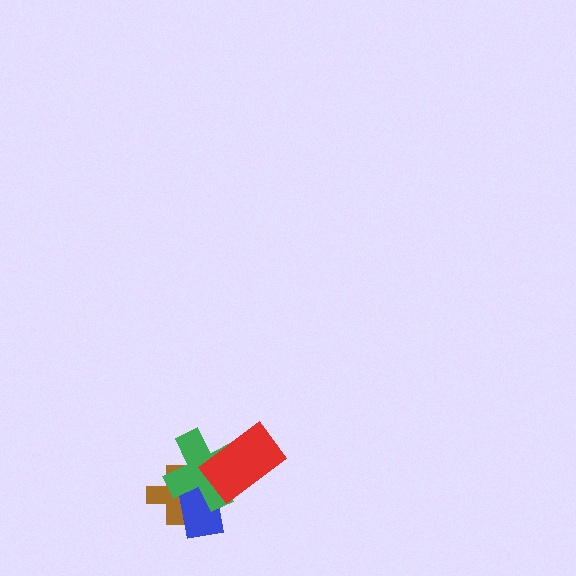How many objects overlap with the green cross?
3 objects overlap with the green cross.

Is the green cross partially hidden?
Yes, it is partially covered by another shape.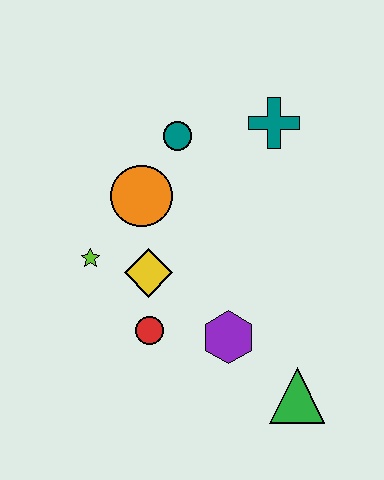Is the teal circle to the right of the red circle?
Yes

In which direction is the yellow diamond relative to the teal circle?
The yellow diamond is below the teal circle.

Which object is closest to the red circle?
The yellow diamond is closest to the red circle.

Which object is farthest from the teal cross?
The green triangle is farthest from the teal cross.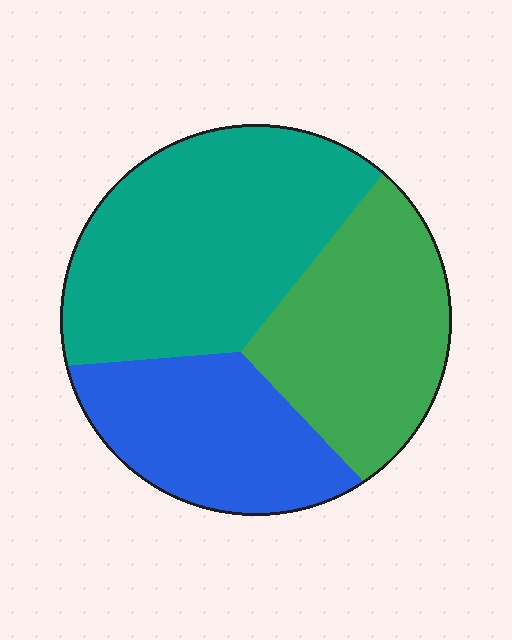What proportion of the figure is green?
Green covers about 30% of the figure.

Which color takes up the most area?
Teal, at roughly 45%.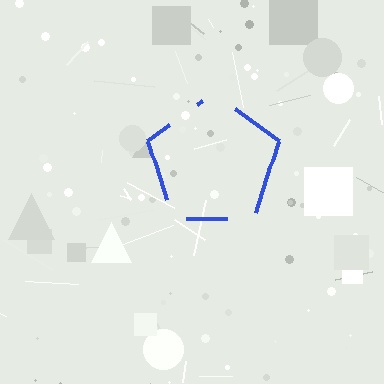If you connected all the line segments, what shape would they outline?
They would outline a pentagon.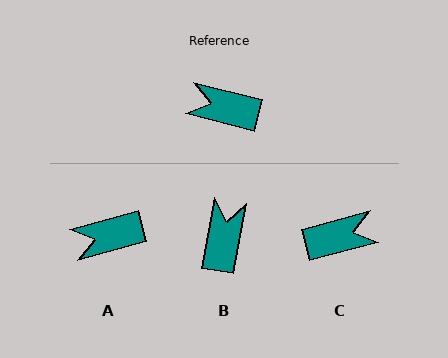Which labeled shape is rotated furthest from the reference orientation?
C, about 151 degrees away.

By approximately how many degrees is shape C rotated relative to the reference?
Approximately 151 degrees clockwise.